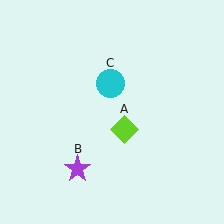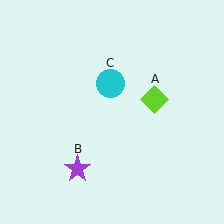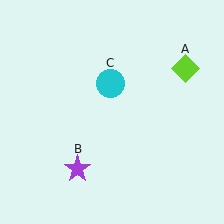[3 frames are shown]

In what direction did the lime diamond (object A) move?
The lime diamond (object A) moved up and to the right.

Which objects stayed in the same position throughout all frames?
Purple star (object B) and cyan circle (object C) remained stationary.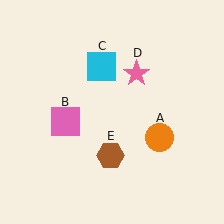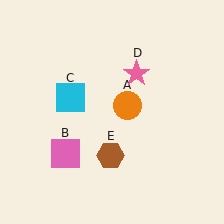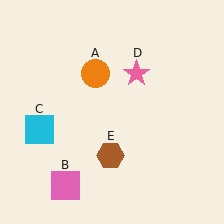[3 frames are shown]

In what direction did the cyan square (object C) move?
The cyan square (object C) moved down and to the left.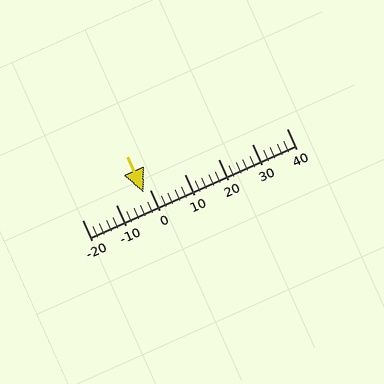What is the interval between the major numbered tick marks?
The major tick marks are spaced 10 units apart.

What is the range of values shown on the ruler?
The ruler shows values from -20 to 40.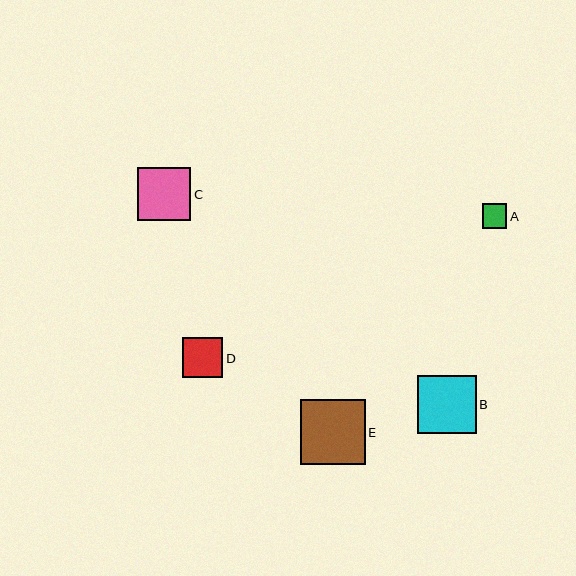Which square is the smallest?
Square A is the smallest with a size of approximately 24 pixels.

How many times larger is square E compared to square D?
Square E is approximately 1.6 times the size of square D.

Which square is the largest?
Square E is the largest with a size of approximately 65 pixels.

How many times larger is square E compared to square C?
Square E is approximately 1.2 times the size of square C.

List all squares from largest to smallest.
From largest to smallest: E, B, C, D, A.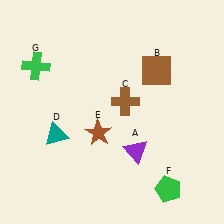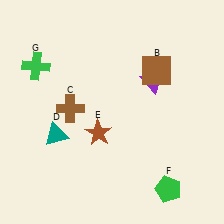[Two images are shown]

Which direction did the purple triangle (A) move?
The purple triangle (A) moved up.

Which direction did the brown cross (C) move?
The brown cross (C) moved left.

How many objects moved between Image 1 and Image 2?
2 objects moved between the two images.